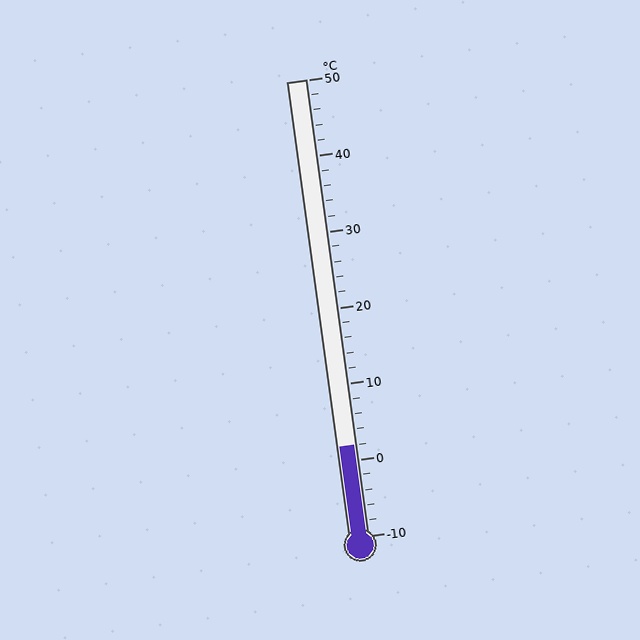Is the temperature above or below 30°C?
The temperature is below 30°C.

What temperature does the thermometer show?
The thermometer shows approximately 2°C.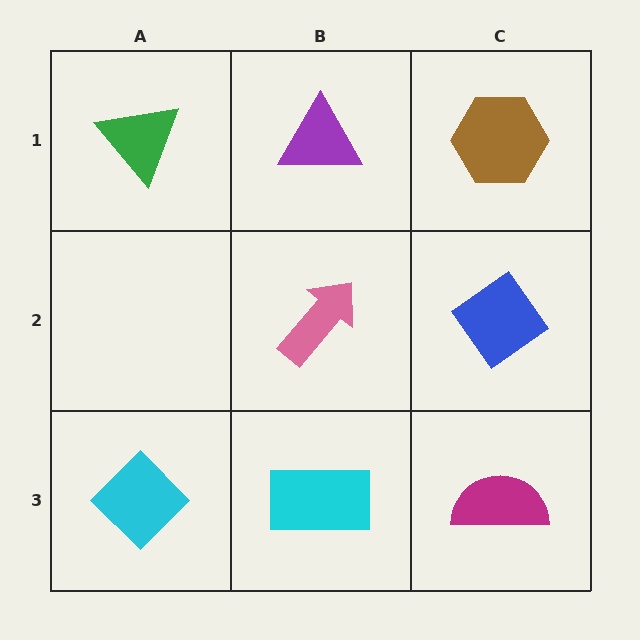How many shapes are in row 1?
3 shapes.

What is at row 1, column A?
A green triangle.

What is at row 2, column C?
A blue diamond.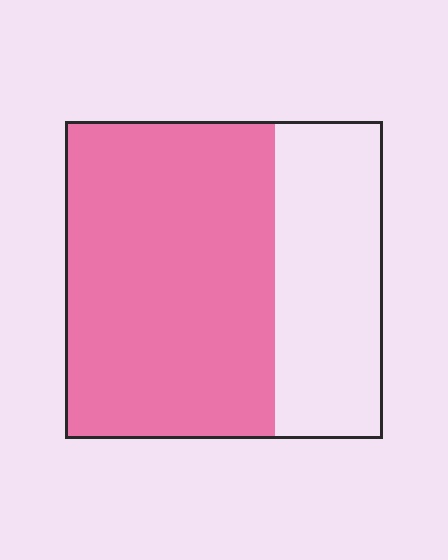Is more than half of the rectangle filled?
Yes.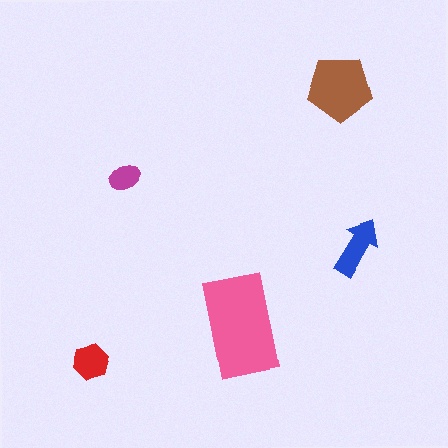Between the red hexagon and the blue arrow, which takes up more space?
The blue arrow.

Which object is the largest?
The pink rectangle.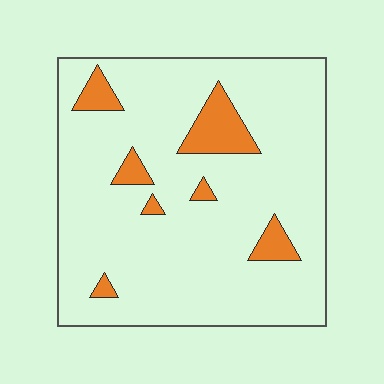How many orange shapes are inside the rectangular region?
7.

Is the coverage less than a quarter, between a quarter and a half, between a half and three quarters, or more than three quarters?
Less than a quarter.